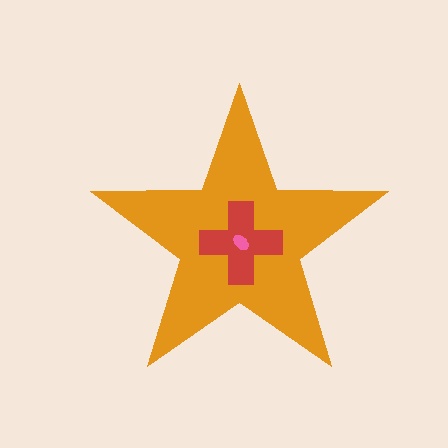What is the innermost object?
The pink ellipse.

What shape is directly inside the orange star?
The red cross.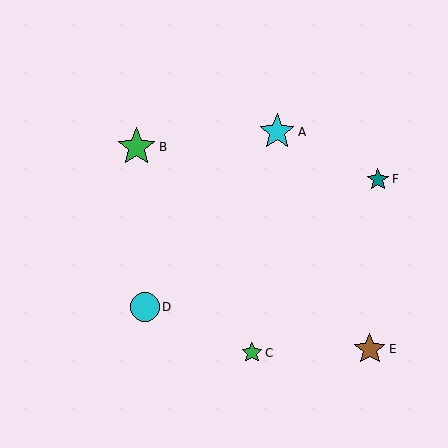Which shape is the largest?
The green star (labeled B) is the largest.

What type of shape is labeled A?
Shape A is a cyan star.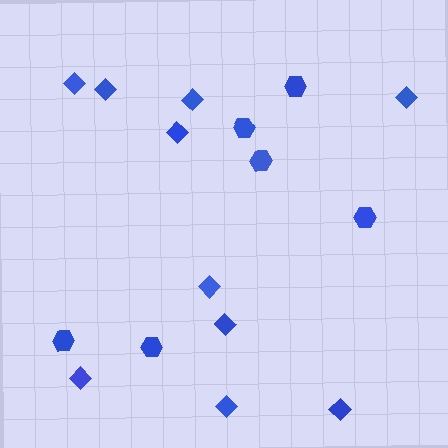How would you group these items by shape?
There are 2 groups: one group of diamonds (10) and one group of hexagons (6).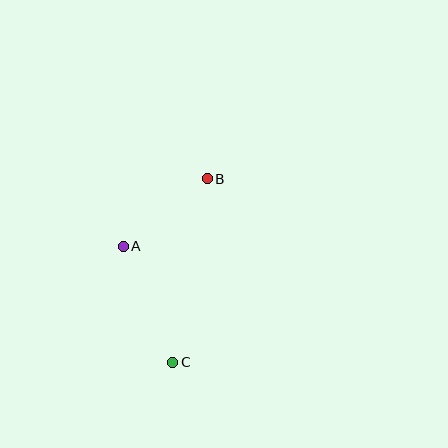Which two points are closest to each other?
Points A and B are closest to each other.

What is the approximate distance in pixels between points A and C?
The distance between A and C is approximately 126 pixels.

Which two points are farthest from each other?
Points B and C are farthest from each other.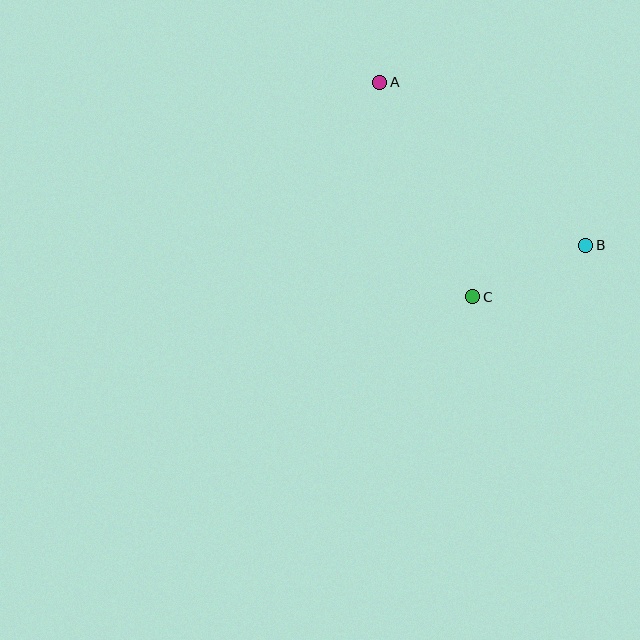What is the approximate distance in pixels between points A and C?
The distance between A and C is approximately 234 pixels.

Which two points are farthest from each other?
Points A and B are farthest from each other.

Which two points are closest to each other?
Points B and C are closest to each other.